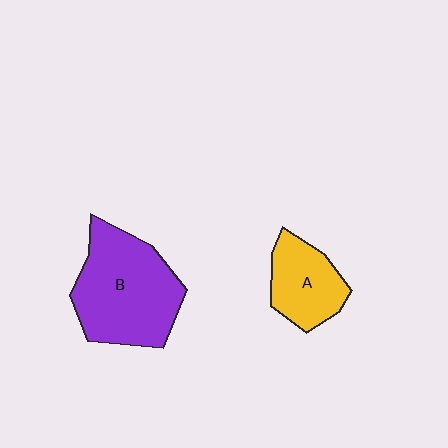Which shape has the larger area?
Shape B (purple).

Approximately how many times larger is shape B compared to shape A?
Approximately 1.9 times.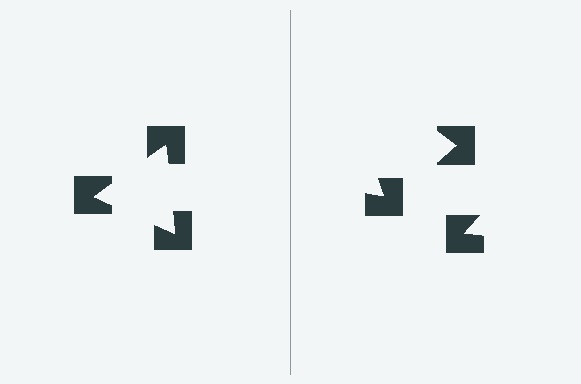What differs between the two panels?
The notched squares are positioned identically on both sides; only the wedge orientations differ. On the left they align to a triangle; on the right they are misaligned.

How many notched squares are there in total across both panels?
6 — 3 on each side.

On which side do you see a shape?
An illusory triangle appears on the left side. On the right side the wedge cuts are rotated, so no coherent shape forms.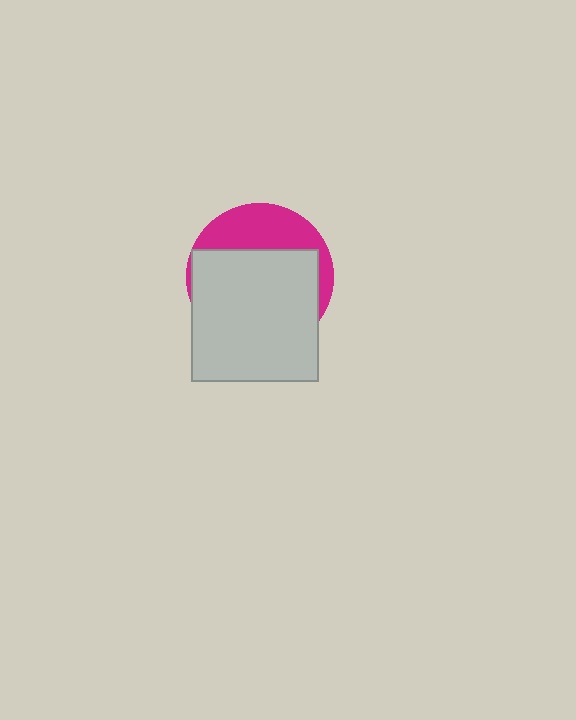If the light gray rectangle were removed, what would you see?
You would see the complete magenta circle.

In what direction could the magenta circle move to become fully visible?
The magenta circle could move up. That would shift it out from behind the light gray rectangle entirely.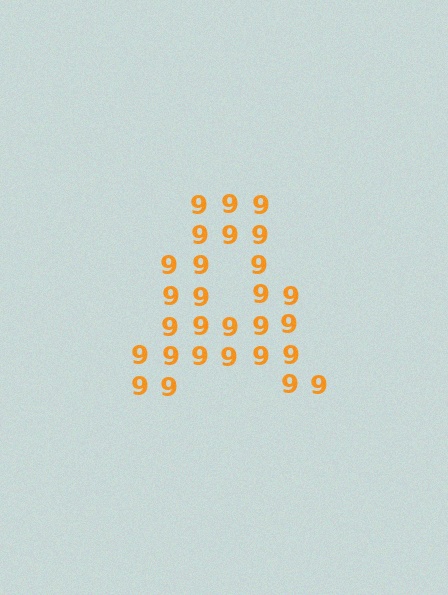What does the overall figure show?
The overall figure shows the letter A.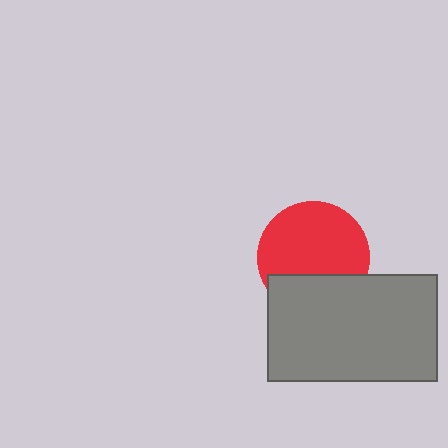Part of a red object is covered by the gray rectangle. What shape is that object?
It is a circle.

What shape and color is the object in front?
The object in front is a gray rectangle.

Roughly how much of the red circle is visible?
Most of it is visible (roughly 69%).